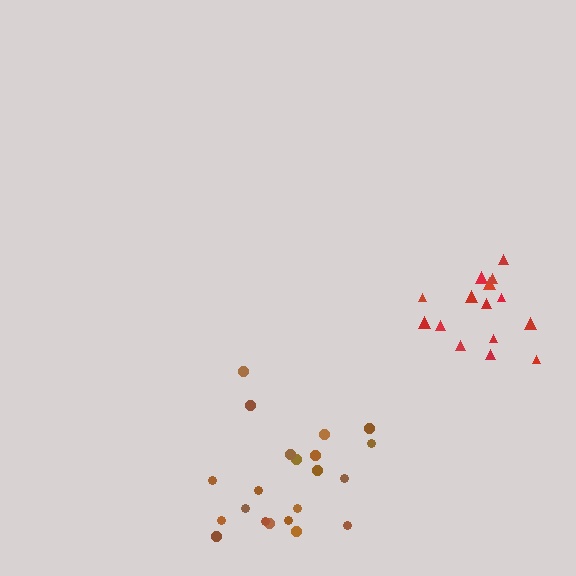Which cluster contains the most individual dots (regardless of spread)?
Brown (21).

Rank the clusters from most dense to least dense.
red, brown.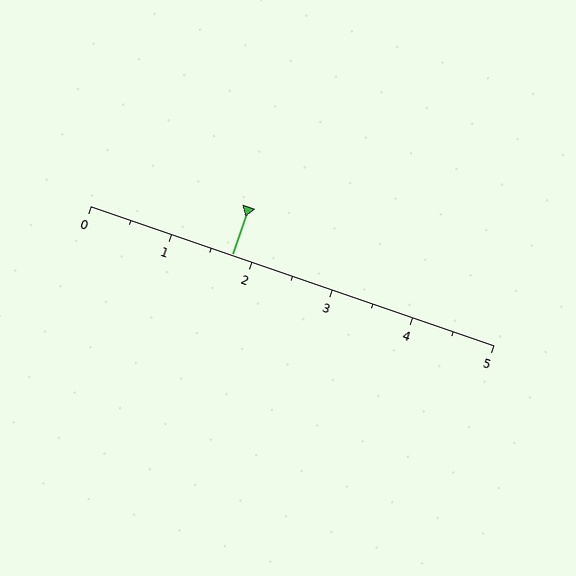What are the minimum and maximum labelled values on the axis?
The axis runs from 0 to 5.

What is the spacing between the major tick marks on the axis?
The major ticks are spaced 1 apart.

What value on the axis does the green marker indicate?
The marker indicates approximately 1.8.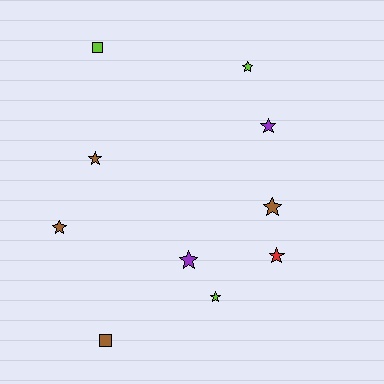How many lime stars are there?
There are 2 lime stars.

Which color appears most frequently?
Brown, with 4 objects.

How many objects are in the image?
There are 10 objects.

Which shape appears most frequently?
Star, with 8 objects.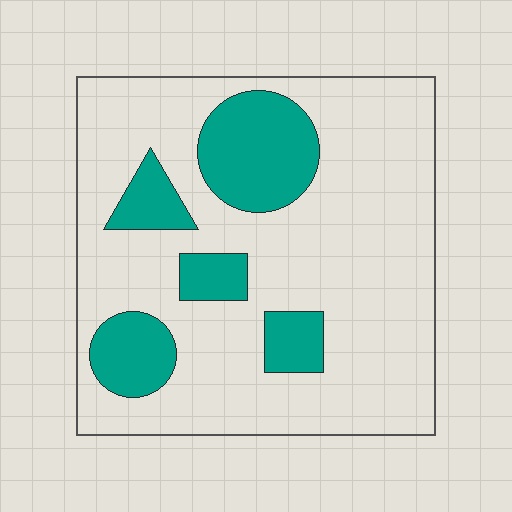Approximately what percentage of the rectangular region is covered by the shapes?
Approximately 20%.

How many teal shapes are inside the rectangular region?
5.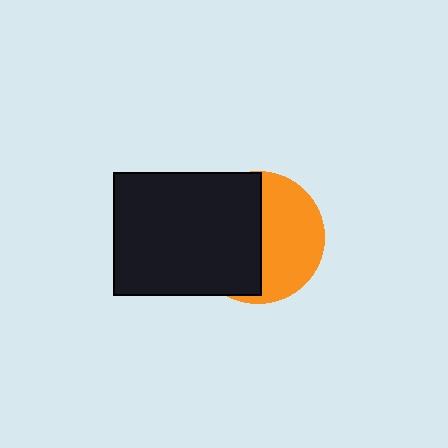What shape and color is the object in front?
The object in front is a black rectangle.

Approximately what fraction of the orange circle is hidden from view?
Roughly 52% of the orange circle is hidden behind the black rectangle.